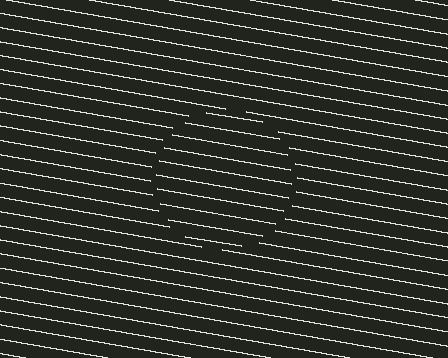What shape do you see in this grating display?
An illusory circle. The interior of the shape contains the same grating, shifted by half a period — the contour is defined by the phase discontinuity where line-ends from the inner and outer gratings abut.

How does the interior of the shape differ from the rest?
The interior of the shape contains the same grating, shifted by half a period — the contour is defined by the phase discontinuity where line-ends from the inner and outer gratings abut.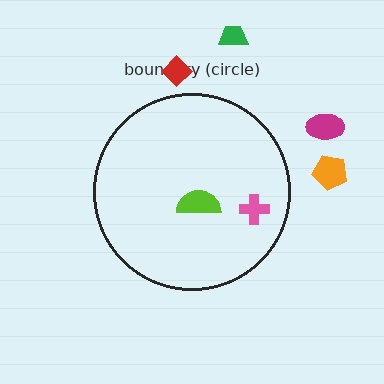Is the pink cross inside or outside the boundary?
Inside.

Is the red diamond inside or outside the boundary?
Outside.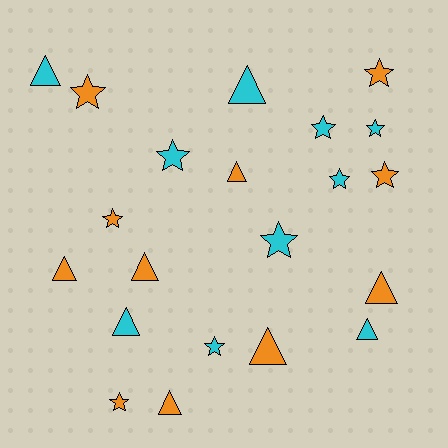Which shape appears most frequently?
Star, with 11 objects.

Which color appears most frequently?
Orange, with 11 objects.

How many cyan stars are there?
There are 6 cyan stars.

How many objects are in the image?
There are 21 objects.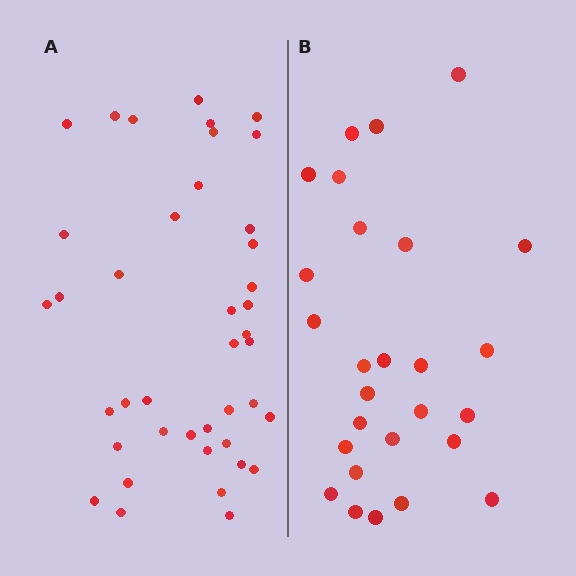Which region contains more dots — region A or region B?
Region A (the left region) has more dots.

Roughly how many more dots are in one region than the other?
Region A has approximately 15 more dots than region B.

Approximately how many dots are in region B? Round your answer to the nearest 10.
About 30 dots. (The exact count is 27, which rounds to 30.)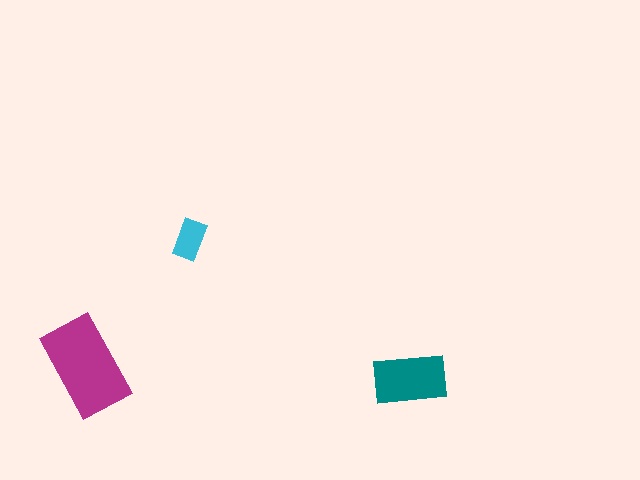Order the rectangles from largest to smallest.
the magenta one, the teal one, the cyan one.